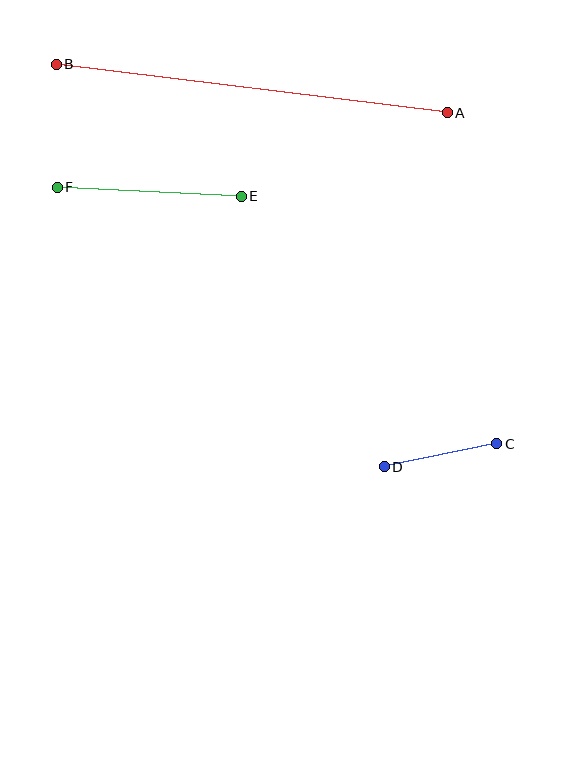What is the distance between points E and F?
The distance is approximately 184 pixels.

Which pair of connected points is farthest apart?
Points A and B are farthest apart.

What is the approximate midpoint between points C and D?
The midpoint is at approximately (440, 455) pixels.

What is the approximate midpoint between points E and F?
The midpoint is at approximately (149, 192) pixels.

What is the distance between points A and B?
The distance is approximately 394 pixels.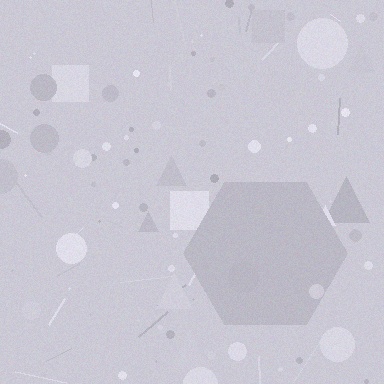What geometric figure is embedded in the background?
A hexagon is embedded in the background.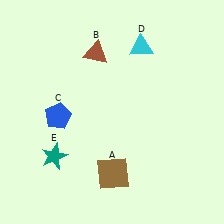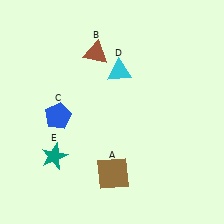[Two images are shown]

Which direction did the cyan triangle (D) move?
The cyan triangle (D) moved down.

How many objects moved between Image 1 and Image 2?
1 object moved between the two images.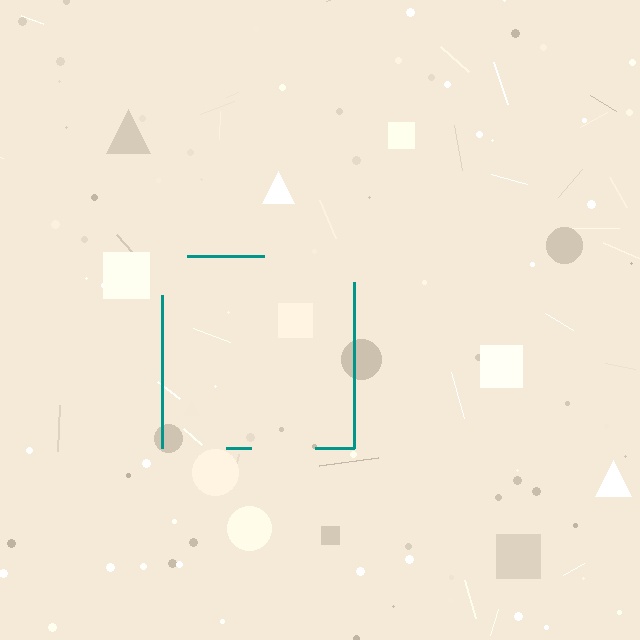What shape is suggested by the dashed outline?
The dashed outline suggests a square.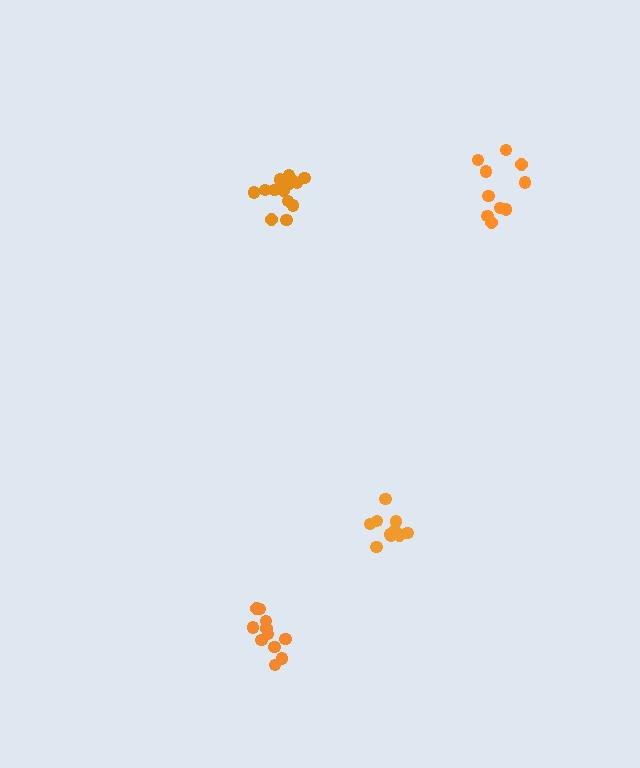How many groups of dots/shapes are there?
There are 4 groups.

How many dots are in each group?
Group 1: 11 dots, Group 2: 10 dots, Group 3: 10 dots, Group 4: 14 dots (45 total).